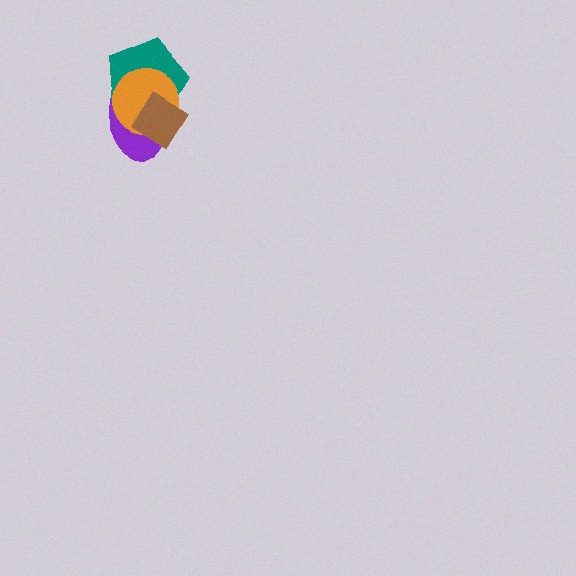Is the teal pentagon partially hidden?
Yes, it is partially covered by another shape.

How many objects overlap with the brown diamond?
3 objects overlap with the brown diamond.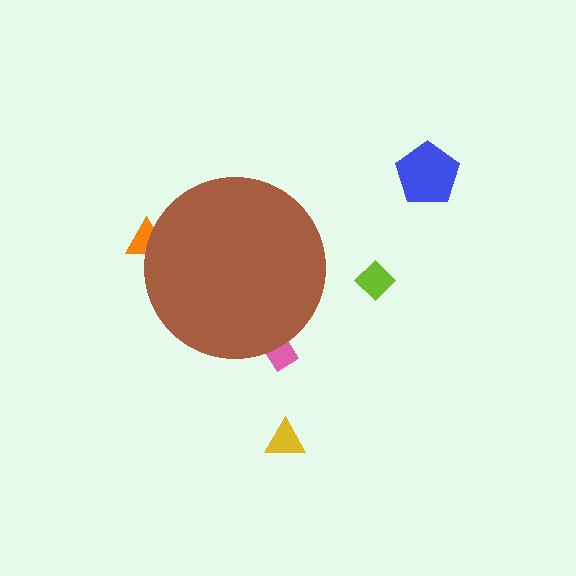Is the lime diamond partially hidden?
No, the lime diamond is fully visible.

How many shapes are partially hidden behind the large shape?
2 shapes are partially hidden.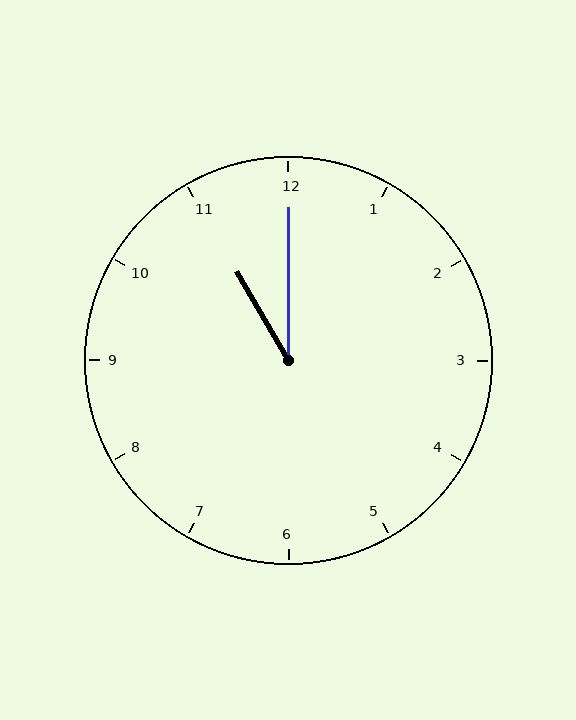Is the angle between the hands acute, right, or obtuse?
It is acute.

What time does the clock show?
11:00.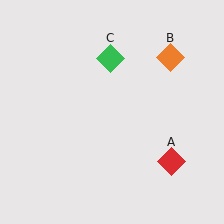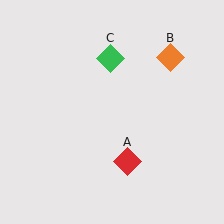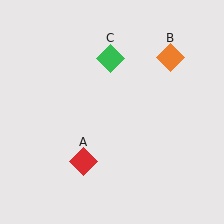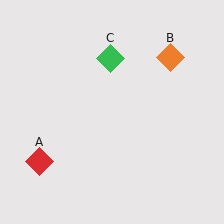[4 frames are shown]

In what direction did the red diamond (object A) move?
The red diamond (object A) moved left.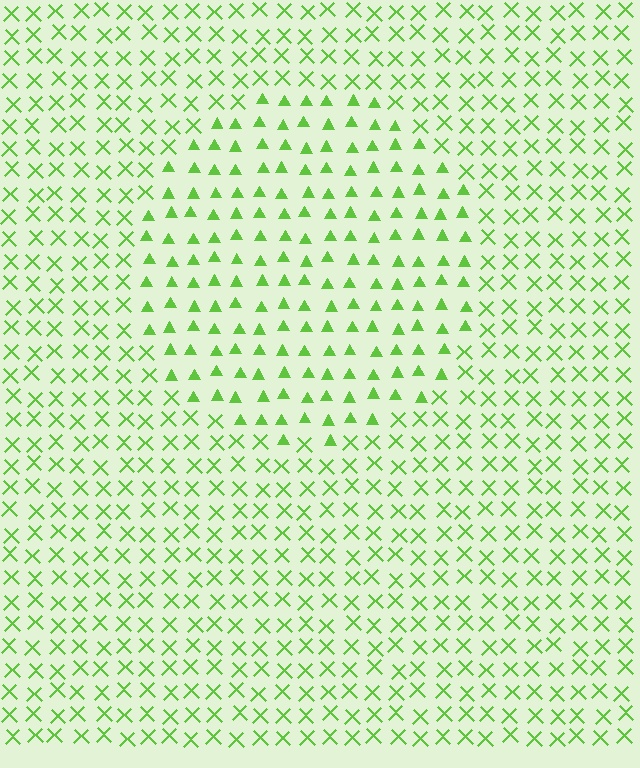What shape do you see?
I see a circle.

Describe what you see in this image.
The image is filled with small lime elements arranged in a uniform grid. A circle-shaped region contains triangles, while the surrounding area contains X marks. The boundary is defined purely by the change in element shape.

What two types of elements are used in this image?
The image uses triangles inside the circle region and X marks outside it.